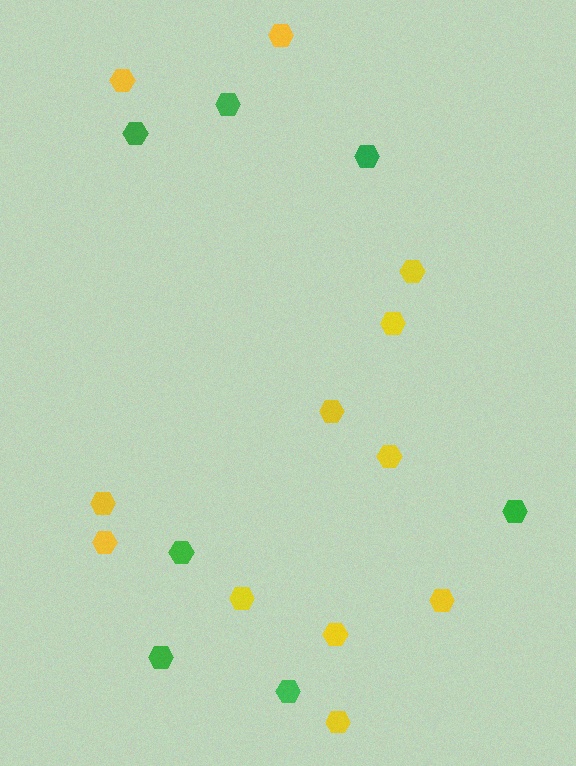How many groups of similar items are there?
There are 2 groups: one group of green hexagons (7) and one group of yellow hexagons (12).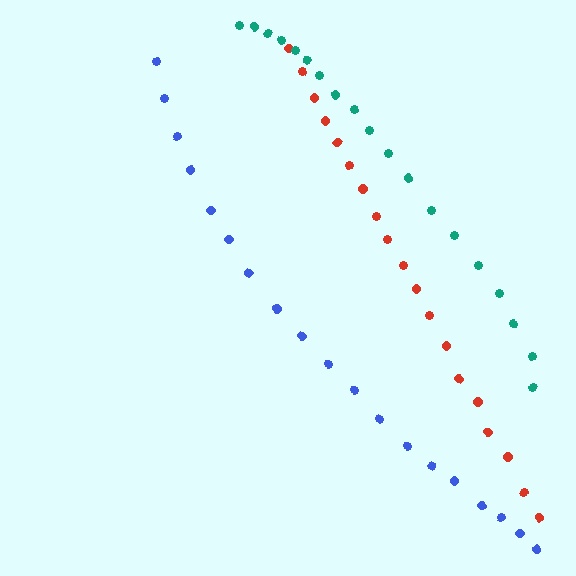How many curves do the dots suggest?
There are 3 distinct paths.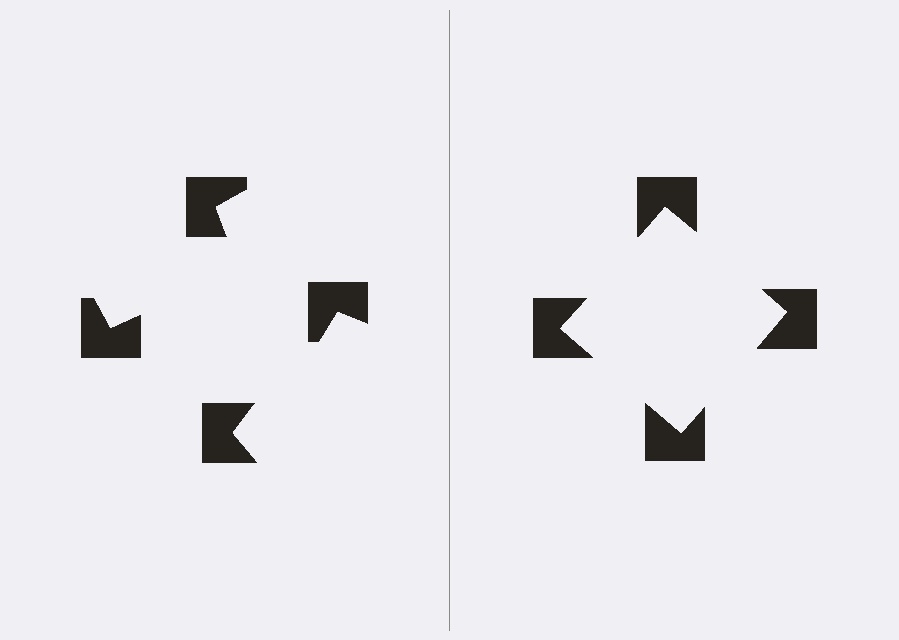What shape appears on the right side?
An illusory square.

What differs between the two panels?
The notched squares are positioned identically on both sides; only the wedge orientations differ. On the right they align to a square; on the left they are misaligned.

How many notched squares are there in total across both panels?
8 — 4 on each side.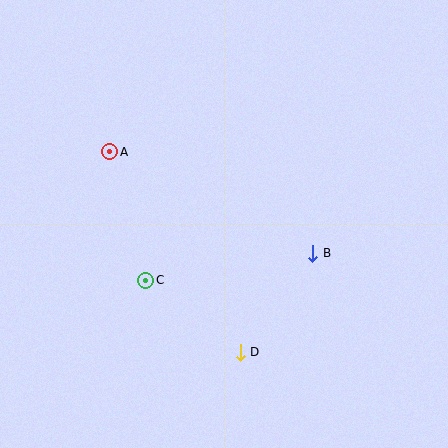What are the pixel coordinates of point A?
Point A is at (110, 152).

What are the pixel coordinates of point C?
Point C is at (146, 280).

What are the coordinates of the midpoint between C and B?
The midpoint between C and B is at (229, 267).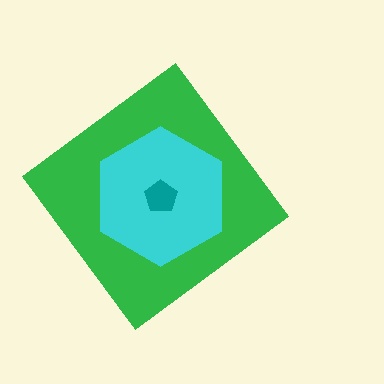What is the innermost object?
The teal pentagon.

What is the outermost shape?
The green diamond.